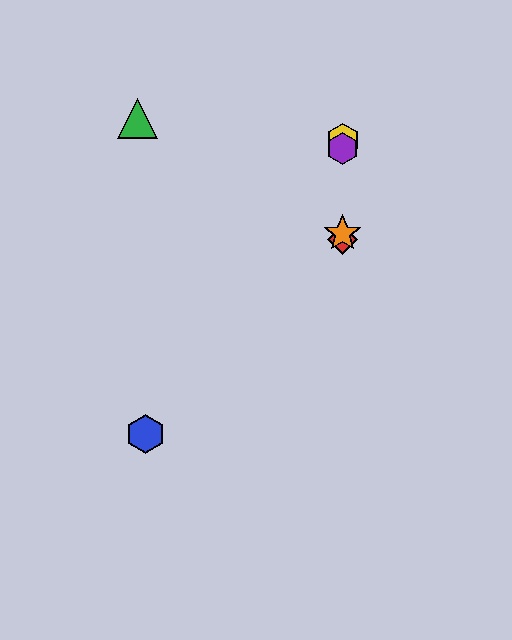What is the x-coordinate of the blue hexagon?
The blue hexagon is at x≈145.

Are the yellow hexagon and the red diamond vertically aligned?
Yes, both are at x≈343.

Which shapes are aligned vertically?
The red diamond, the yellow hexagon, the purple hexagon, the orange star are aligned vertically.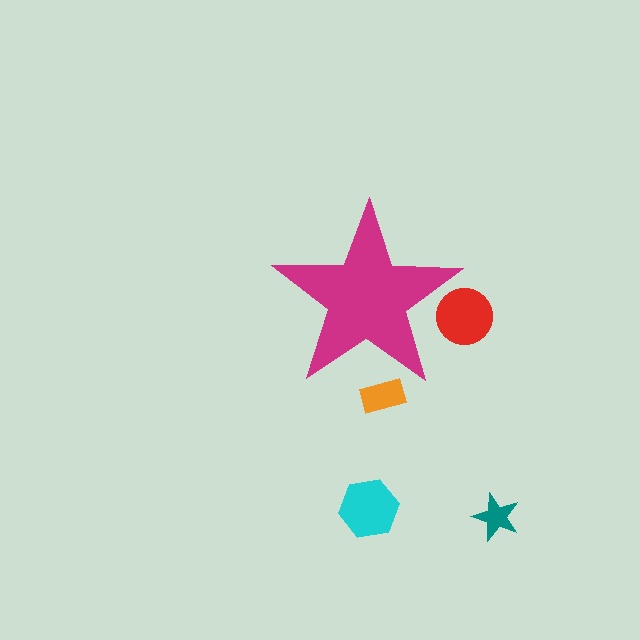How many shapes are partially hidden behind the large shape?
2 shapes are partially hidden.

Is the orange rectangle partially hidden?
Yes, the orange rectangle is partially hidden behind the magenta star.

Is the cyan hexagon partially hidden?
No, the cyan hexagon is fully visible.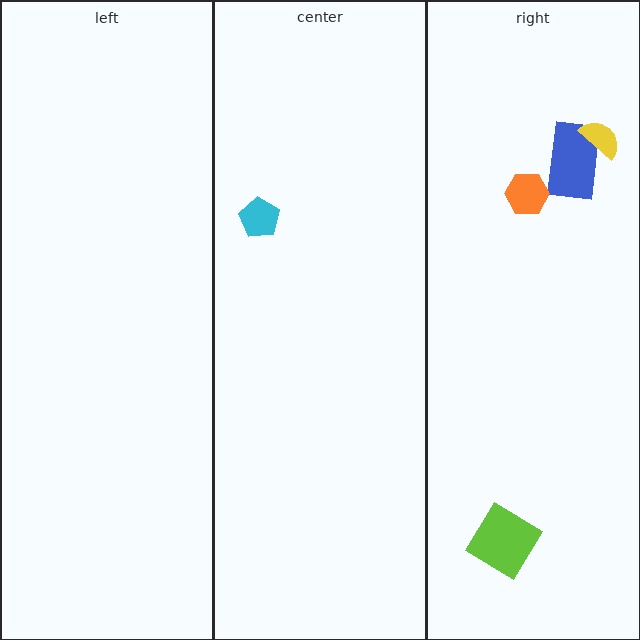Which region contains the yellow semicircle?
The right region.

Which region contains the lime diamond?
The right region.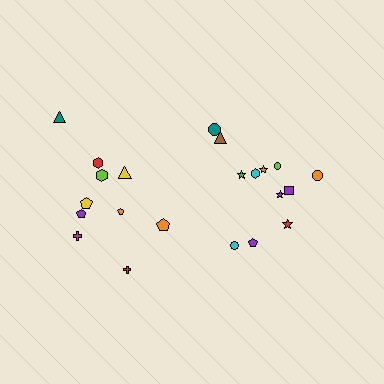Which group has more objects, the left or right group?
The right group.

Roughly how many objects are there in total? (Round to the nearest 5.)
Roughly 20 objects in total.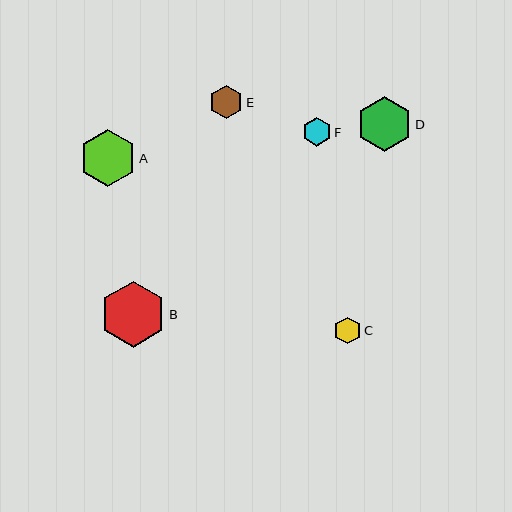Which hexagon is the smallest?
Hexagon C is the smallest with a size of approximately 27 pixels.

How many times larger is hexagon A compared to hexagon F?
Hexagon A is approximately 2.0 times the size of hexagon F.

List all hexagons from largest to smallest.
From largest to smallest: B, A, D, E, F, C.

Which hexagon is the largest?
Hexagon B is the largest with a size of approximately 66 pixels.